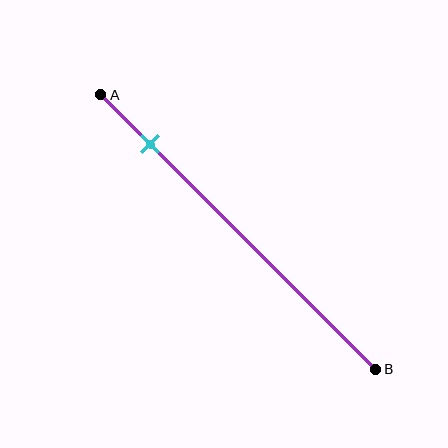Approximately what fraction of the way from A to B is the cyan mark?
The cyan mark is approximately 20% of the way from A to B.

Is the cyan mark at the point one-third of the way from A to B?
No, the mark is at about 20% from A, not at the 33% one-third point.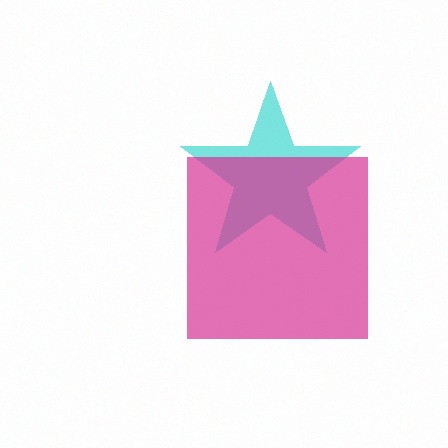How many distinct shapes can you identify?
There are 2 distinct shapes: a cyan star, a magenta square.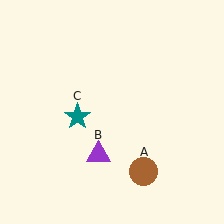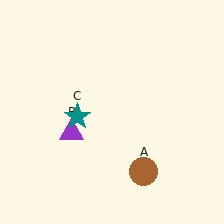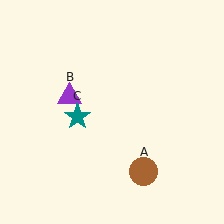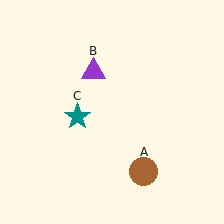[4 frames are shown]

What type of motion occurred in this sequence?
The purple triangle (object B) rotated clockwise around the center of the scene.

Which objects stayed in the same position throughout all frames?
Brown circle (object A) and teal star (object C) remained stationary.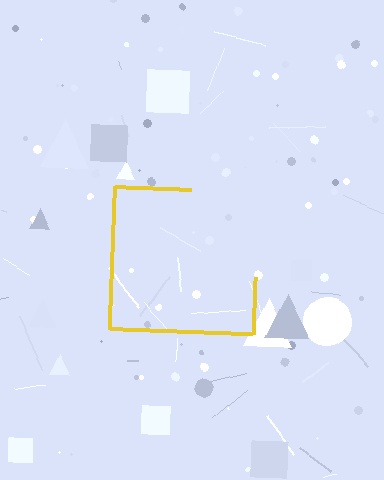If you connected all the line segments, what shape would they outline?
They would outline a square.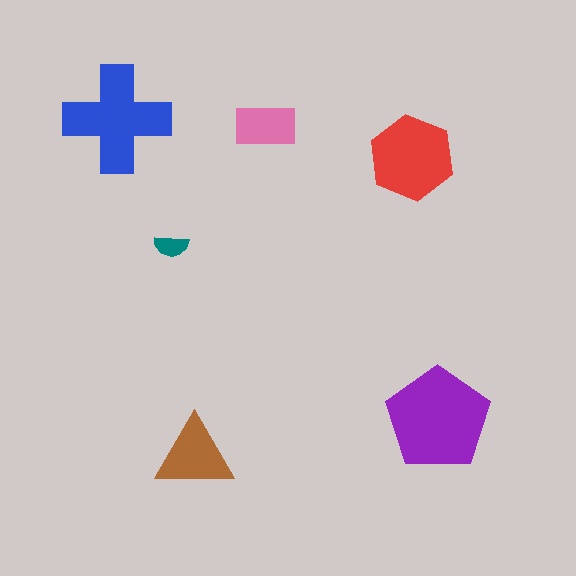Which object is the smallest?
The teal semicircle.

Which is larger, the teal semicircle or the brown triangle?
The brown triangle.